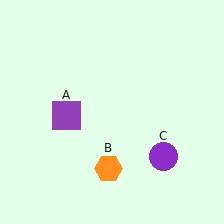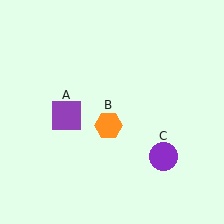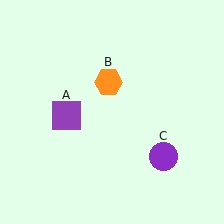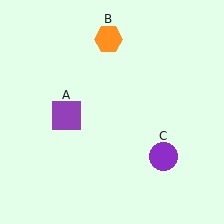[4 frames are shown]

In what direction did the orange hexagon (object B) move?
The orange hexagon (object B) moved up.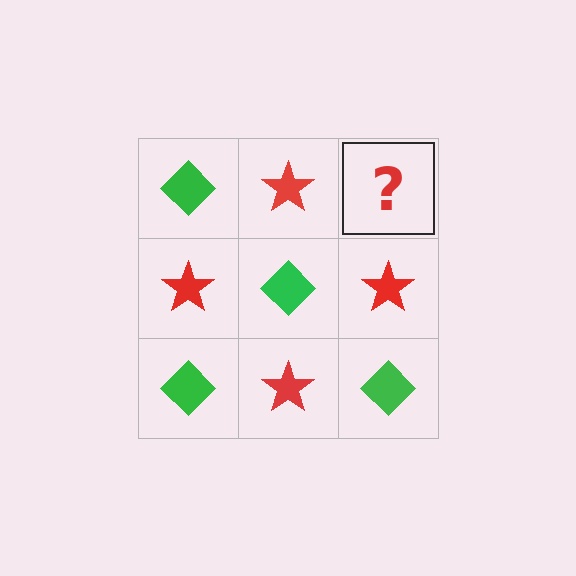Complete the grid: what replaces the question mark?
The question mark should be replaced with a green diamond.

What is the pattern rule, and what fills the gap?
The rule is that it alternates green diamond and red star in a checkerboard pattern. The gap should be filled with a green diamond.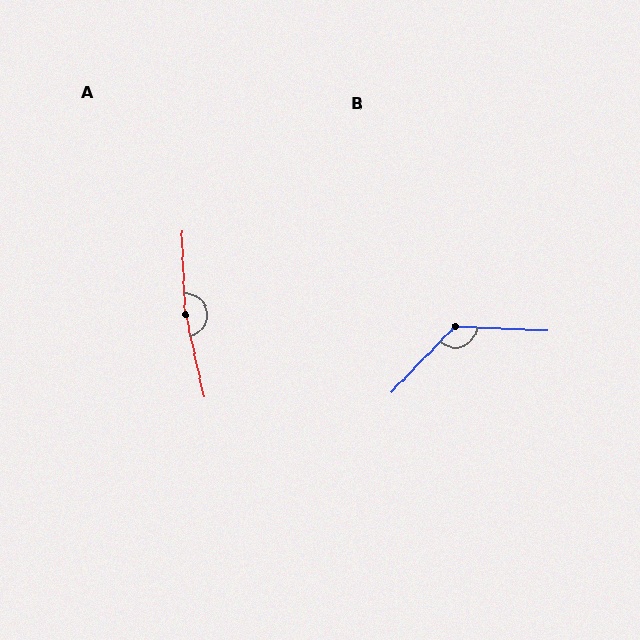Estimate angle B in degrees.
Approximately 131 degrees.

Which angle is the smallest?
B, at approximately 131 degrees.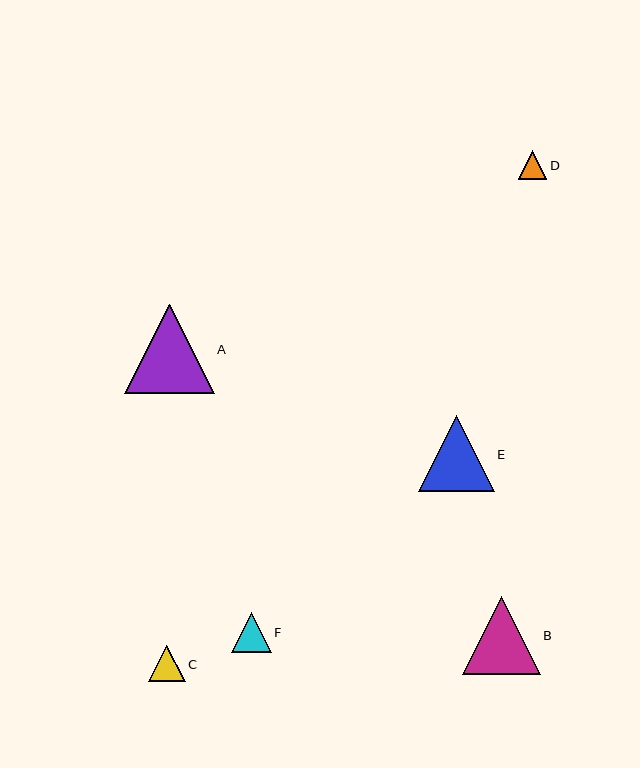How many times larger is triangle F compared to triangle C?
Triangle F is approximately 1.1 times the size of triangle C.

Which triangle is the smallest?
Triangle D is the smallest with a size of approximately 28 pixels.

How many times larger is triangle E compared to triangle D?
Triangle E is approximately 2.7 times the size of triangle D.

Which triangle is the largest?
Triangle A is the largest with a size of approximately 89 pixels.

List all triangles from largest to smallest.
From largest to smallest: A, B, E, F, C, D.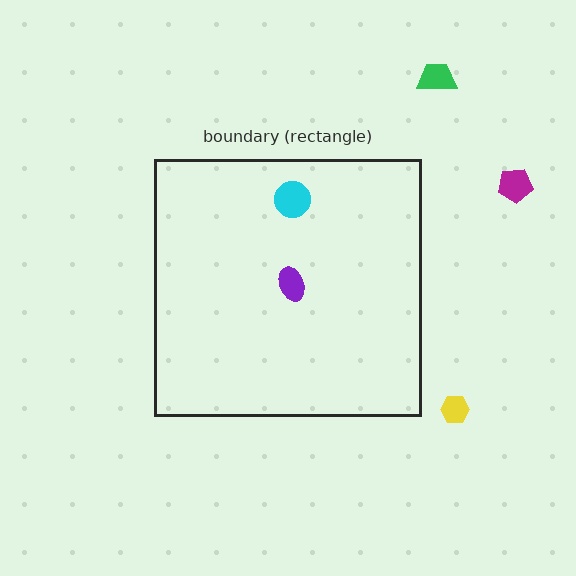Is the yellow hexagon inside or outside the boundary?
Outside.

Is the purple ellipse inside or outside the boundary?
Inside.